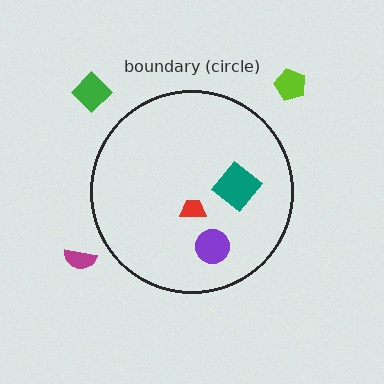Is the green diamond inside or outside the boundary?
Outside.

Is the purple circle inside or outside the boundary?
Inside.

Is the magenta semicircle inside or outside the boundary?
Outside.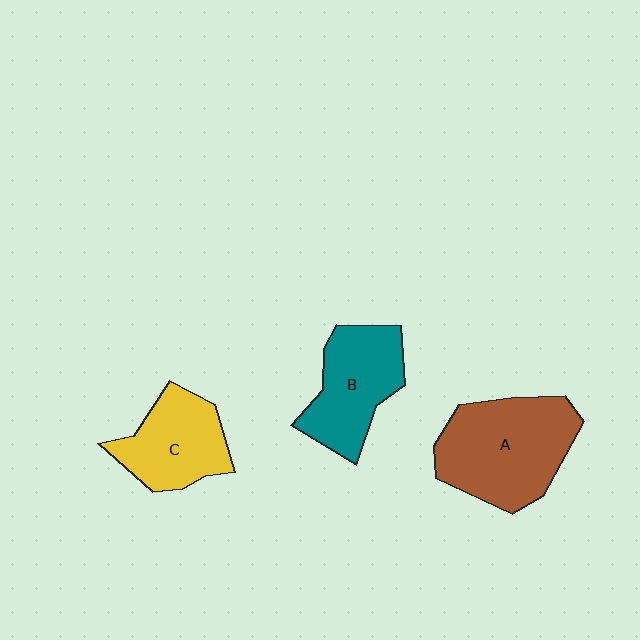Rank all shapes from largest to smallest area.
From largest to smallest: A (brown), B (teal), C (yellow).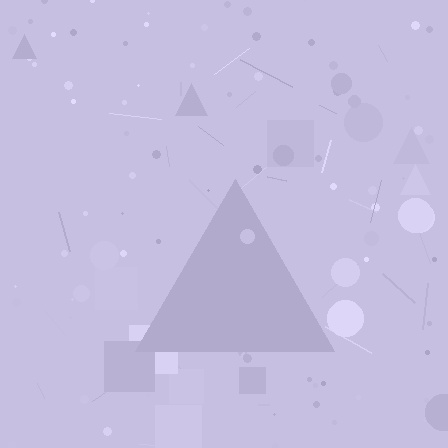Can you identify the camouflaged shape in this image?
The camouflaged shape is a triangle.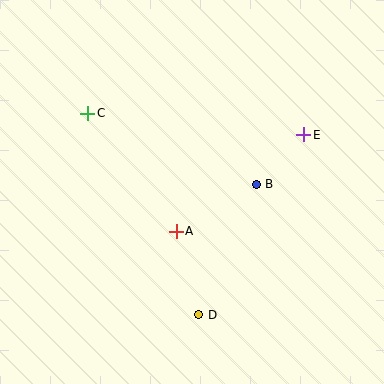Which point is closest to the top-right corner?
Point E is closest to the top-right corner.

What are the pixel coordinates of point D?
Point D is at (199, 315).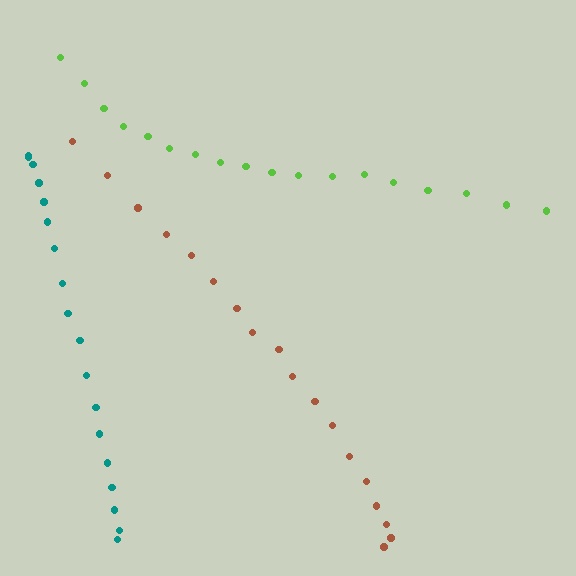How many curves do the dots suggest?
There are 3 distinct paths.